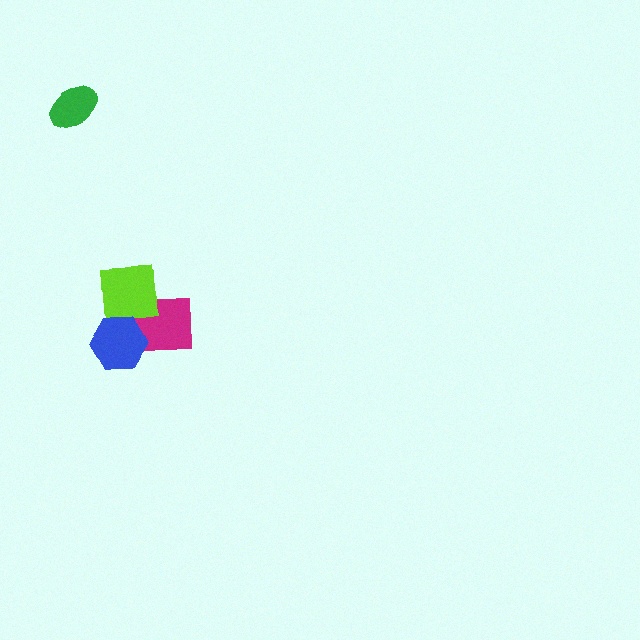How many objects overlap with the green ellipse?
0 objects overlap with the green ellipse.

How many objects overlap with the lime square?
2 objects overlap with the lime square.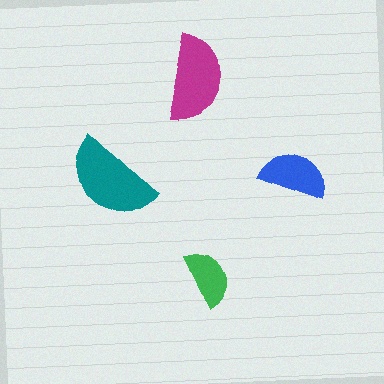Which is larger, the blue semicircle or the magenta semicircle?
The magenta one.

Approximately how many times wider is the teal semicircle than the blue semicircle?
About 1.5 times wider.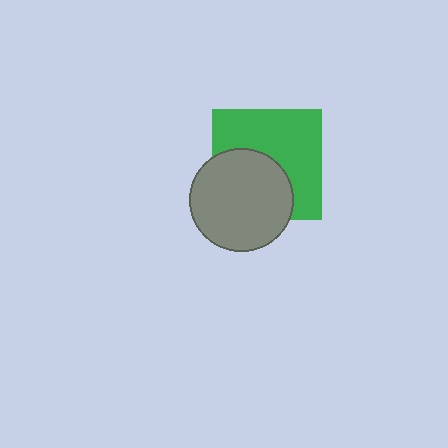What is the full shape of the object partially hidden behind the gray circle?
The partially hidden object is a green square.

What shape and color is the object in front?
The object in front is a gray circle.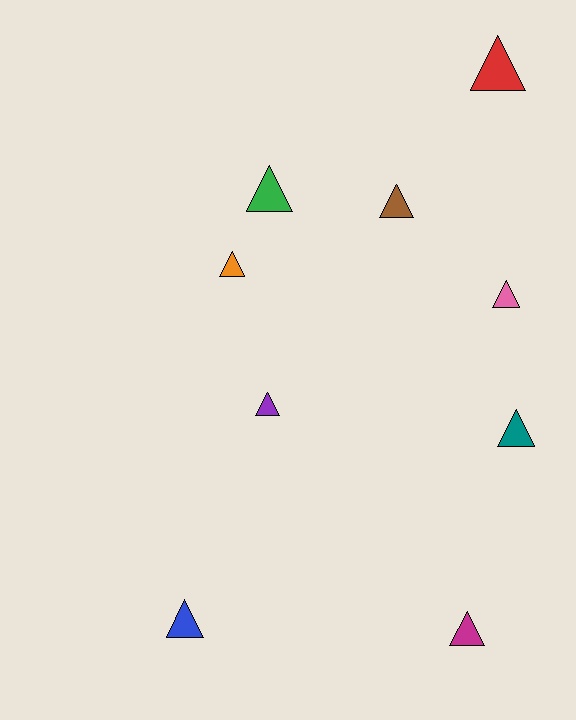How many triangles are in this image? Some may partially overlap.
There are 9 triangles.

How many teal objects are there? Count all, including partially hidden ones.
There is 1 teal object.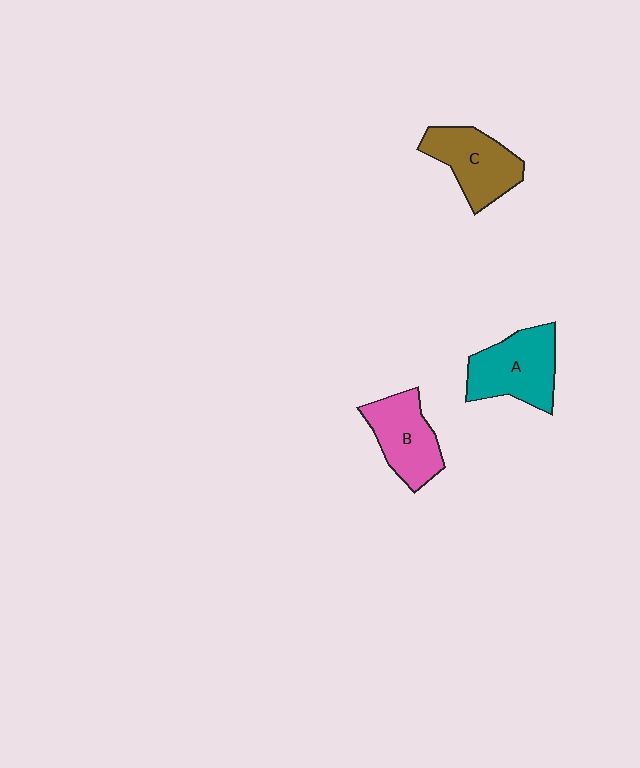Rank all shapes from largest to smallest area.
From largest to smallest: A (teal), C (brown), B (pink).